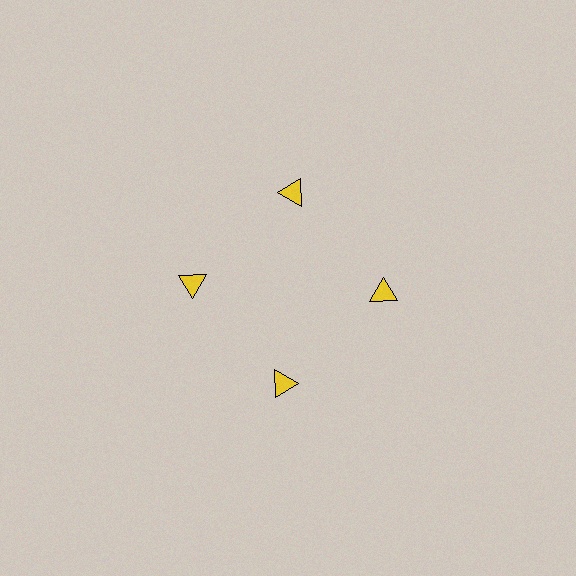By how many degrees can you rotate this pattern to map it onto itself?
The pattern maps onto itself every 90 degrees of rotation.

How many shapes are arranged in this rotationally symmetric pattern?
There are 4 shapes, arranged in 4 groups of 1.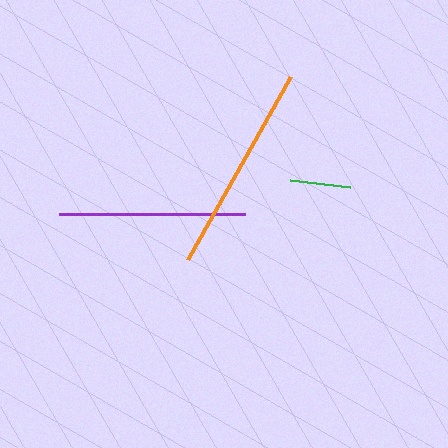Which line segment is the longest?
The orange line is the longest at approximately 210 pixels.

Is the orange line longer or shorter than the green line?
The orange line is longer than the green line.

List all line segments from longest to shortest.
From longest to shortest: orange, purple, green.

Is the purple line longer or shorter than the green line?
The purple line is longer than the green line.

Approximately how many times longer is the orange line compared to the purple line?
The orange line is approximately 1.1 times the length of the purple line.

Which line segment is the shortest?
The green line is the shortest at approximately 61 pixels.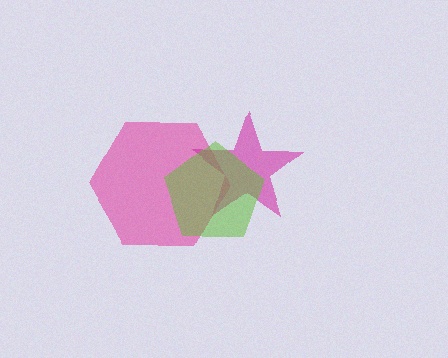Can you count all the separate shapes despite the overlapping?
Yes, there are 3 separate shapes.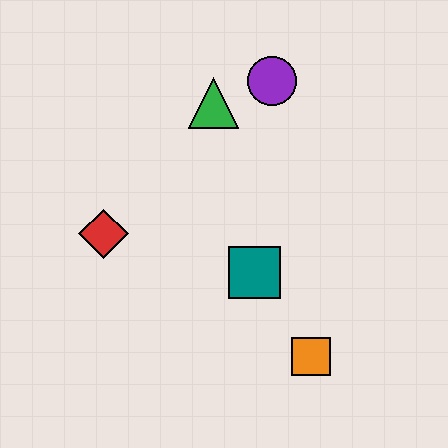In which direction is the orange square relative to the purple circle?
The orange square is below the purple circle.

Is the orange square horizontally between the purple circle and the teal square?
No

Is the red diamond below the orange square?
No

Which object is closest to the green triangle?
The purple circle is closest to the green triangle.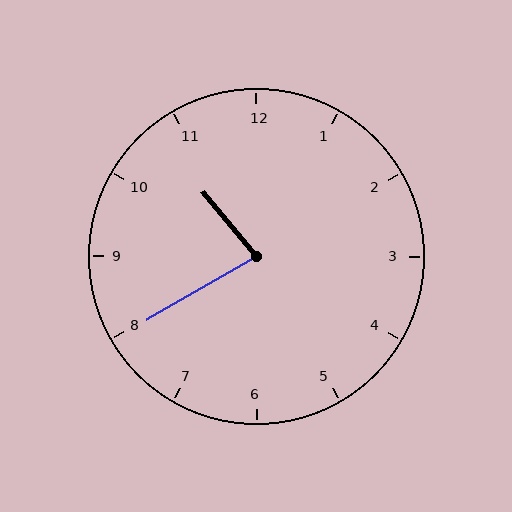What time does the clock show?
10:40.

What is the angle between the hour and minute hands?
Approximately 80 degrees.